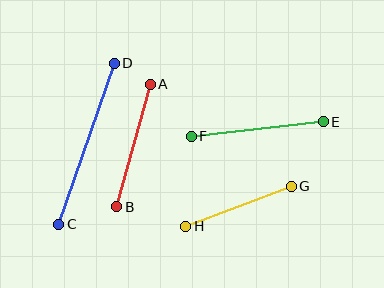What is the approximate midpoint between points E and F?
The midpoint is at approximately (257, 129) pixels.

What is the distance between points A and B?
The distance is approximately 127 pixels.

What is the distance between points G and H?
The distance is approximately 113 pixels.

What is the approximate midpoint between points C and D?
The midpoint is at approximately (86, 144) pixels.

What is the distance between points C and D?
The distance is approximately 170 pixels.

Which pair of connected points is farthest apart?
Points C and D are farthest apart.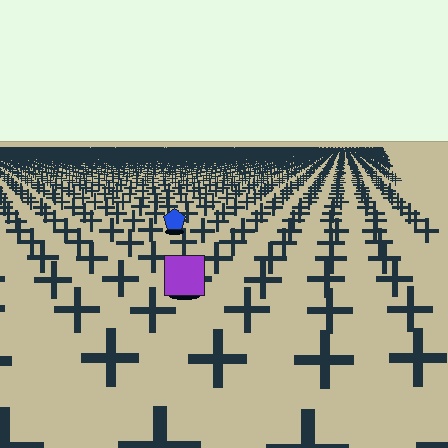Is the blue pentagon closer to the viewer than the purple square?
No. The purple square is closer — you can tell from the texture gradient: the ground texture is coarser near it.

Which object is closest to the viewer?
The purple square is closest. The texture marks near it are larger and more spread out.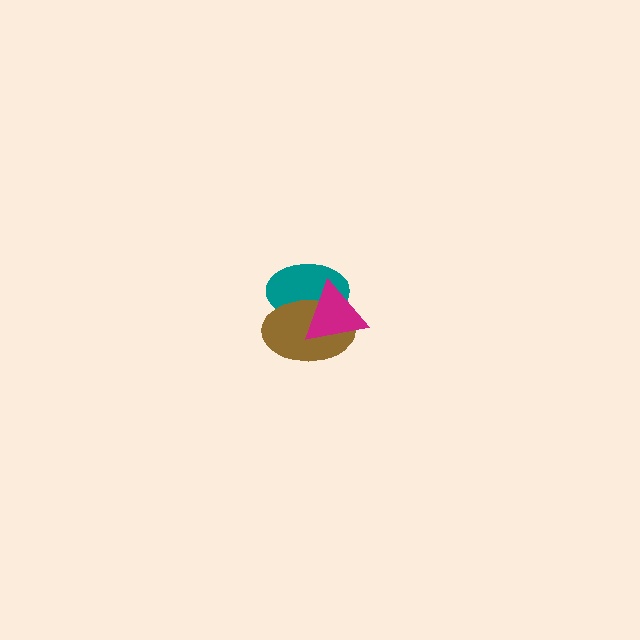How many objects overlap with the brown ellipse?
2 objects overlap with the brown ellipse.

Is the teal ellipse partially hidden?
Yes, it is partially covered by another shape.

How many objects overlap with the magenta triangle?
2 objects overlap with the magenta triangle.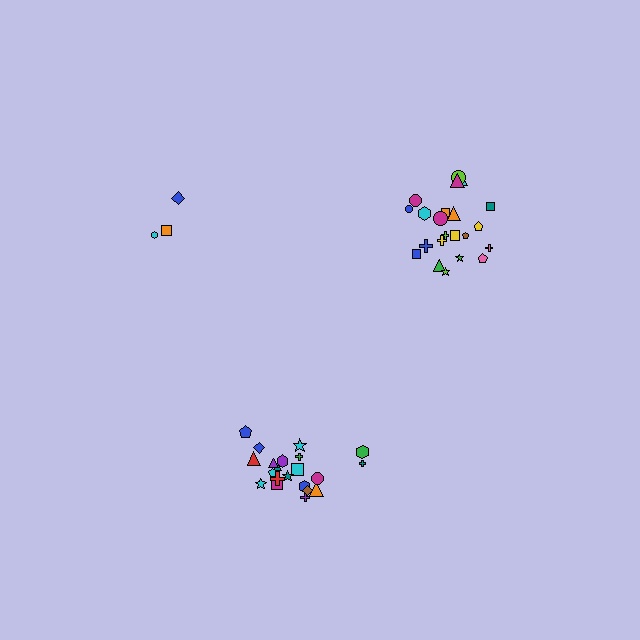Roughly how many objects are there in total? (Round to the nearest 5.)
Roughly 45 objects in total.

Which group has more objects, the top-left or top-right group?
The top-right group.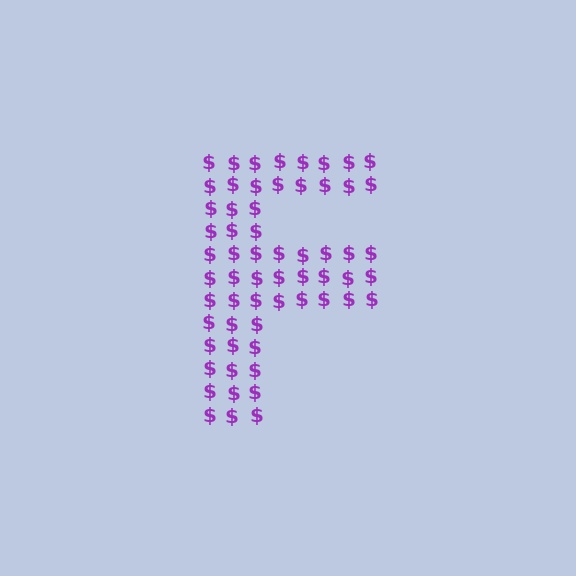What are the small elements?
The small elements are dollar signs.